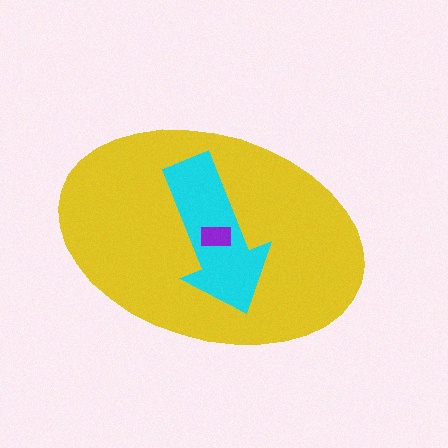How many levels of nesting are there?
3.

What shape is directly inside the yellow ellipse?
The cyan arrow.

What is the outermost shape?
The yellow ellipse.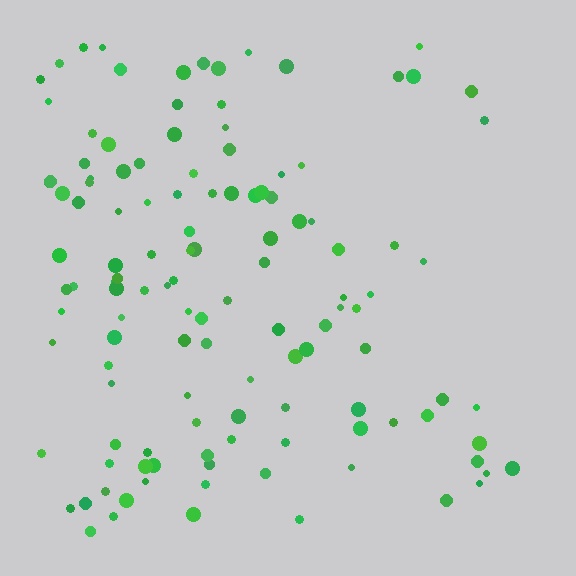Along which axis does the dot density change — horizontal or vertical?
Horizontal.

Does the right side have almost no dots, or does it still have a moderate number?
Still a moderate number, just noticeably fewer than the left.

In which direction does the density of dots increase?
From right to left, with the left side densest.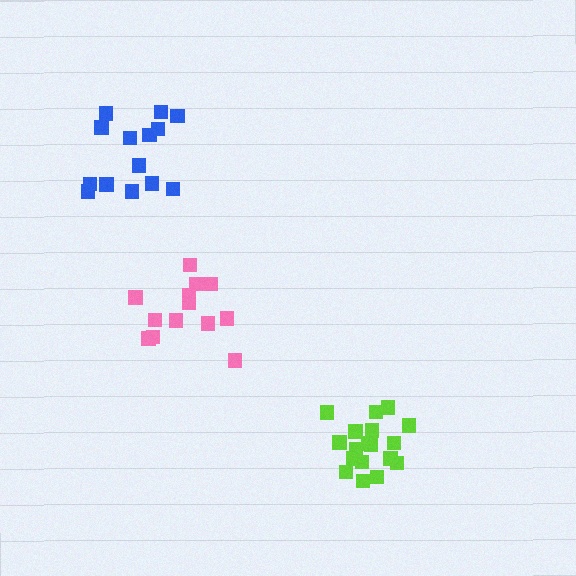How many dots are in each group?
Group 1: 14 dots, Group 2: 13 dots, Group 3: 18 dots (45 total).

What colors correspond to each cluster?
The clusters are colored: blue, pink, lime.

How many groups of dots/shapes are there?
There are 3 groups.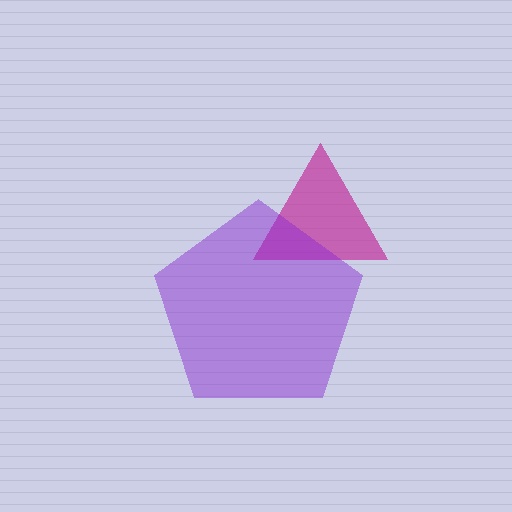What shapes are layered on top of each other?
The layered shapes are: a magenta triangle, a purple pentagon.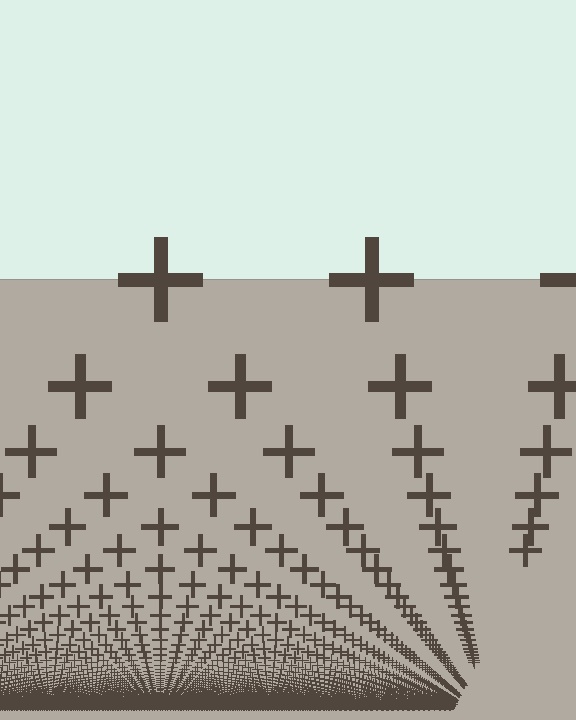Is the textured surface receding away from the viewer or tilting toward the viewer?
The surface appears to tilt toward the viewer. Texture elements get larger and sparser toward the top.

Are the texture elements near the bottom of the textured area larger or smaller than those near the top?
Smaller. The gradient is inverted — elements near the bottom are smaller and denser.